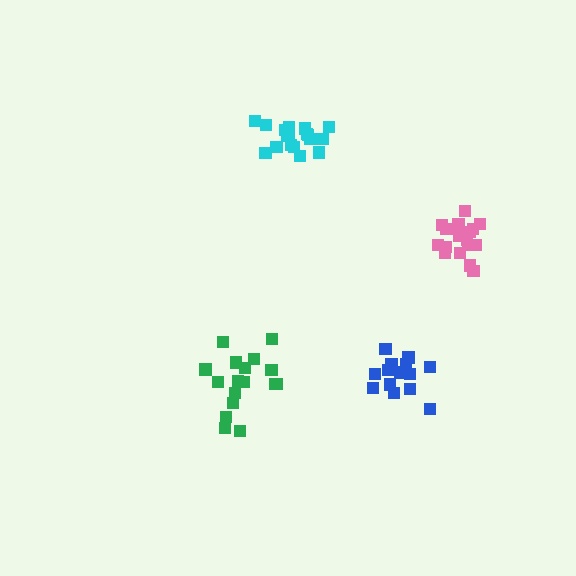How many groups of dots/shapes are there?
There are 4 groups.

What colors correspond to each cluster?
The clusters are colored: pink, blue, green, cyan.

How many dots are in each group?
Group 1: 19 dots, Group 2: 16 dots, Group 3: 17 dots, Group 4: 18 dots (70 total).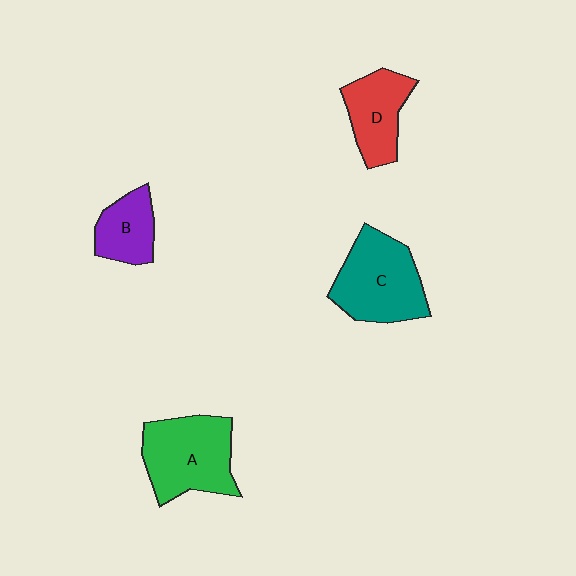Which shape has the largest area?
Shape A (green).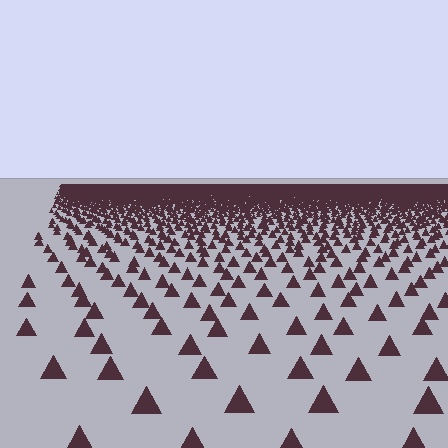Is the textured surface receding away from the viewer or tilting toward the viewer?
The surface is receding away from the viewer. Texture elements get smaller and denser toward the top.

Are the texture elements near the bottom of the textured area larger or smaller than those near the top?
Larger. Near the bottom, elements are closer to the viewer and appear at a bigger on-screen size.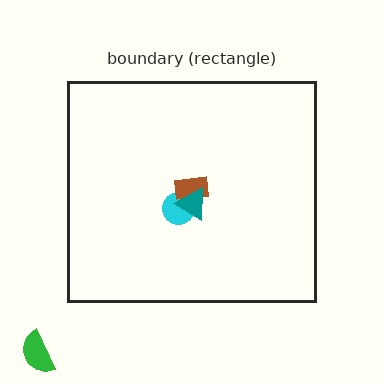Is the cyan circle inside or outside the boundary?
Inside.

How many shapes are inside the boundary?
3 inside, 1 outside.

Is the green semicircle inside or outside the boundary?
Outside.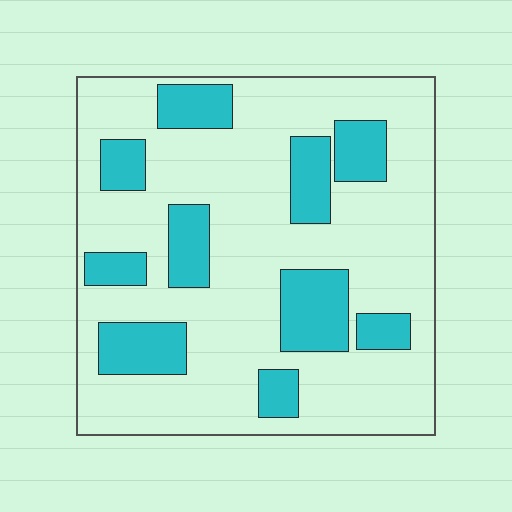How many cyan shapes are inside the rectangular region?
10.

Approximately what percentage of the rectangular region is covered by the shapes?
Approximately 25%.